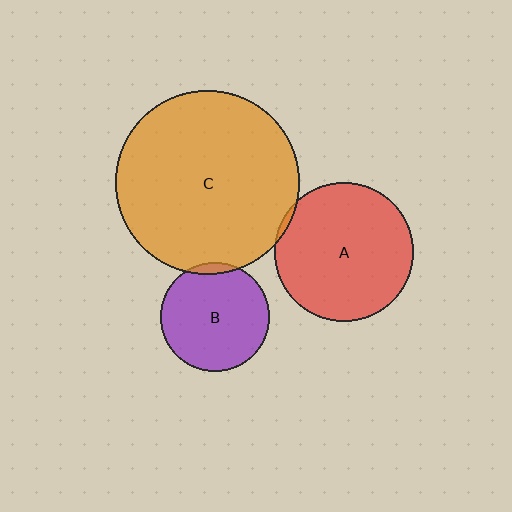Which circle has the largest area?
Circle C (orange).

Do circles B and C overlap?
Yes.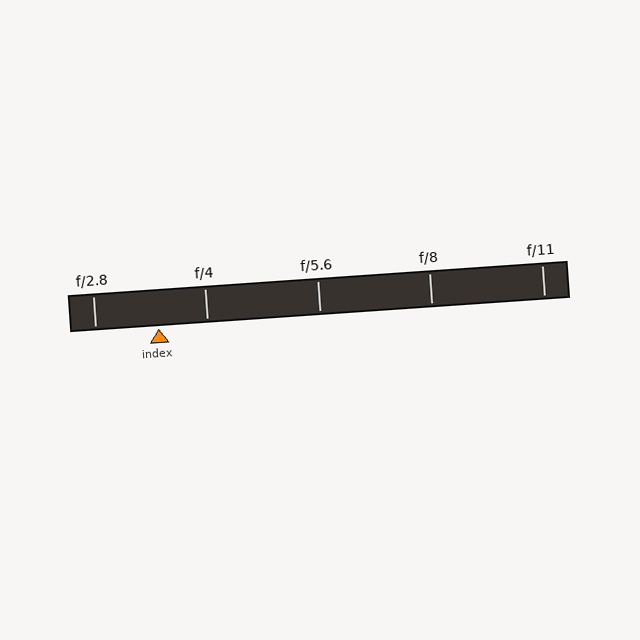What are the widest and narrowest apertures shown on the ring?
The widest aperture shown is f/2.8 and the narrowest is f/11.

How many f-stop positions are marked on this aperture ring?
There are 5 f-stop positions marked.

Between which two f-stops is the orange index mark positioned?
The index mark is between f/2.8 and f/4.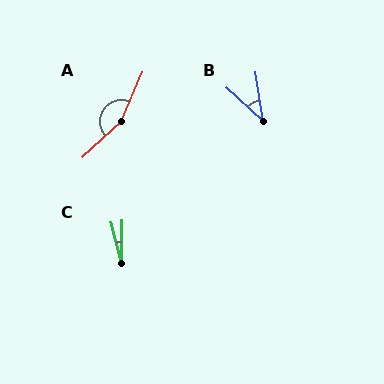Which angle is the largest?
A, at approximately 156 degrees.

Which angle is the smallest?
C, at approximately 16 degrees.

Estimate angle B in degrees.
Approximately 39 degrees.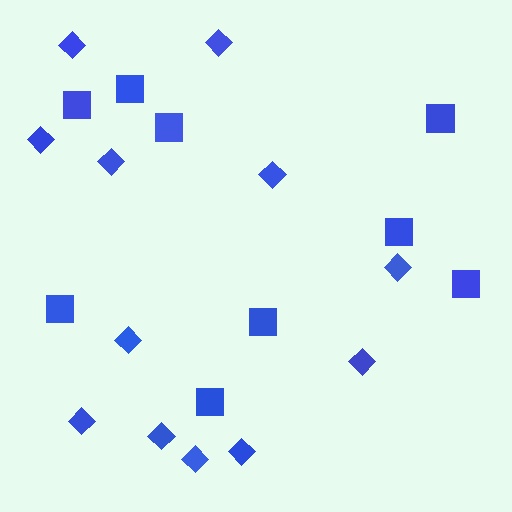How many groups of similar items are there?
There are 2 groups: one group of diamonds (12) and one group of squares (9).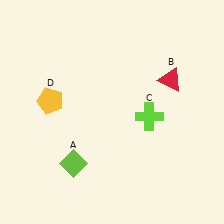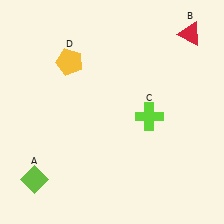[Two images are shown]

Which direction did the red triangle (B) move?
The red triangle (B) moved up.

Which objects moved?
The objects that moved are: the lime diamond (A), the red triangle (B), the yellow pentagon (D).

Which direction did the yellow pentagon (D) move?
The yellow pentagon (D) moved up.